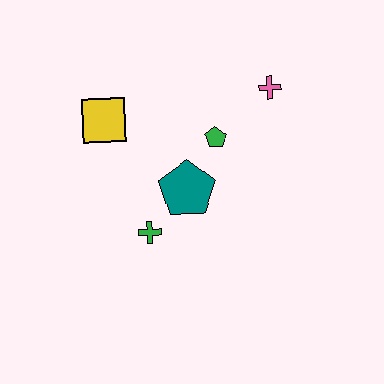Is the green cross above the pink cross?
No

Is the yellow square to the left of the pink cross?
Yes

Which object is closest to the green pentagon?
The teal pentagon is closest to the green pentagon.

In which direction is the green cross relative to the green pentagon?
The green cross is below the green pentagon.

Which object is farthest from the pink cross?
The green cross is farthest from the pink cross.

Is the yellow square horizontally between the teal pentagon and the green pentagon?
No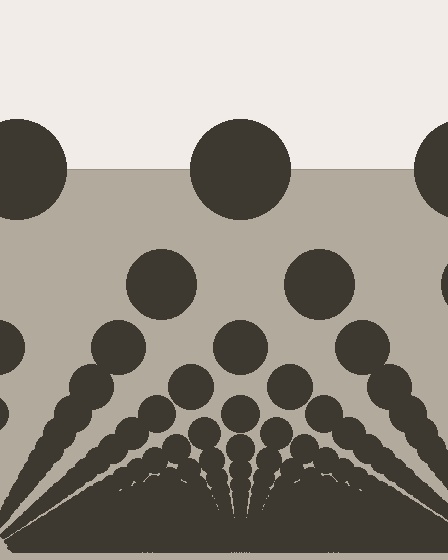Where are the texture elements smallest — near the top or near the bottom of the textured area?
Near the bottom.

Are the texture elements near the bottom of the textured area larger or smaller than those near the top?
Smaller. The gradient is inverted — elements near the bottom are smaller and denser.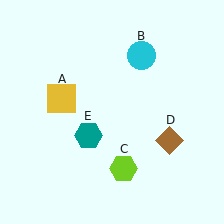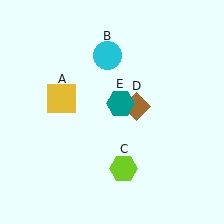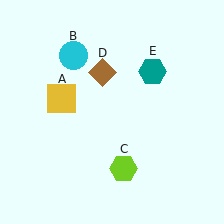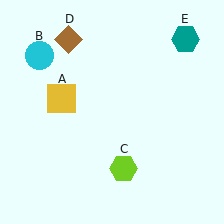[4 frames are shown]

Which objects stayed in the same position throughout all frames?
Yellow square (object A) and lime hexagon (object C) remained stationary.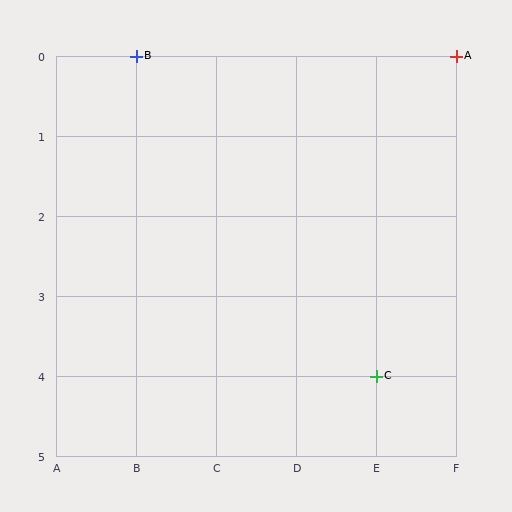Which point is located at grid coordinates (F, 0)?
Point A is at (F, 0).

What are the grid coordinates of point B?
Point B is at grid coordinates (B, 0).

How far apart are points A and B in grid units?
Points A and B are 4 columns apart.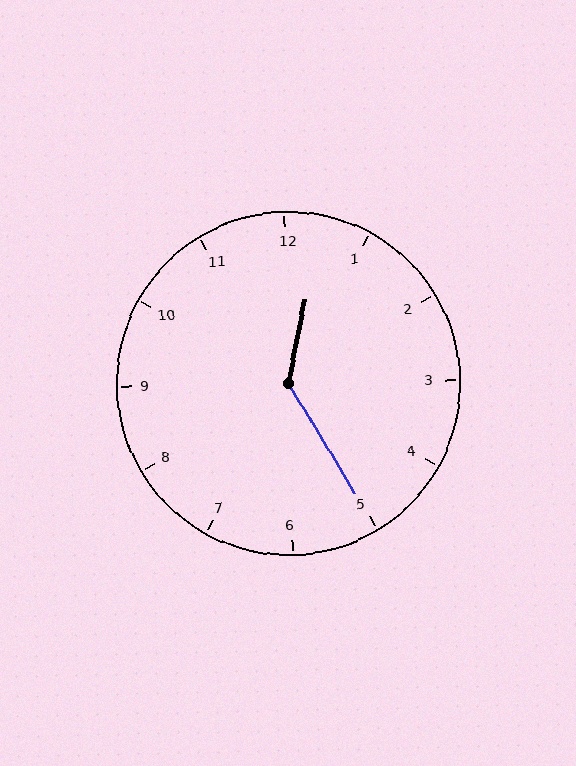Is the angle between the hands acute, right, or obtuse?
It is obtuse.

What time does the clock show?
12:25.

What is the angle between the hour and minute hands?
Approximately 138 degrees.